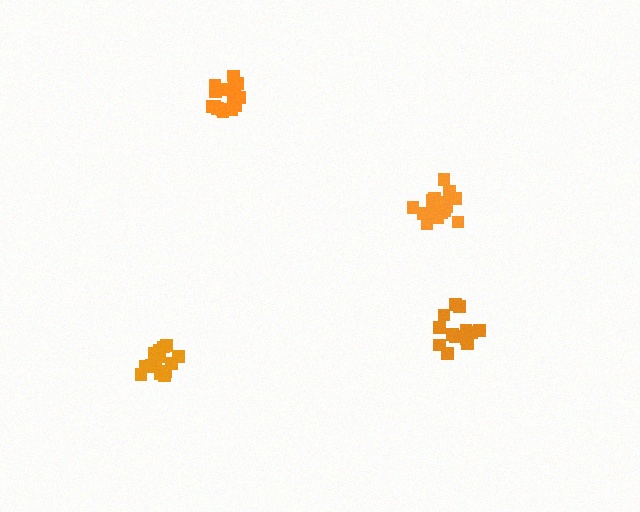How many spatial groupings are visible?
There are 4 spatial groupings.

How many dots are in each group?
Group 1: 15 dots, Group 2: 13 dots, Group 3: 15 dots, Group 4: 18 dots (61 total).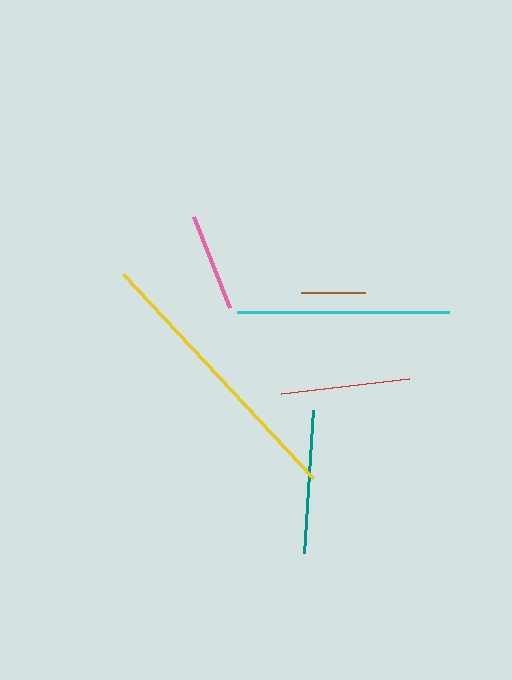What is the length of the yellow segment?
The yellow segment is approximately 279 pixels long.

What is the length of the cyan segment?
The cyan segment is approximately 212 pixels long.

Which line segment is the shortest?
The brown line is the shortest at approximately 65 pixels.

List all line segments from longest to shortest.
From longest to shortest: yellow, cyan, teal, red, pink, brown.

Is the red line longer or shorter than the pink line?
The red line is longer than the pink line.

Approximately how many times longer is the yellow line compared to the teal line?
The yellow line is approximately 2.0 times the length of the teal line.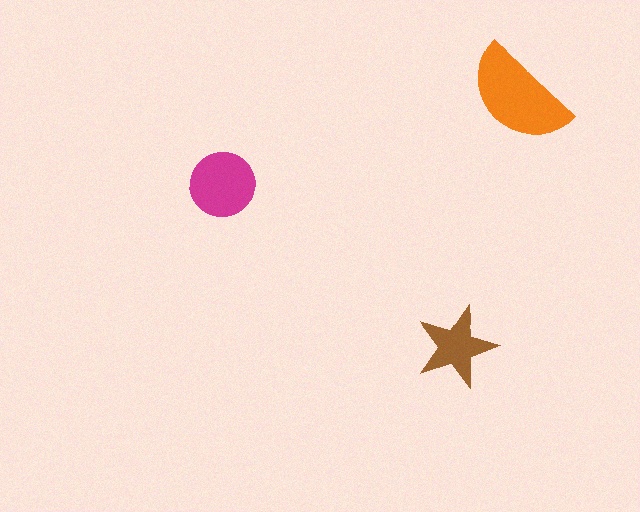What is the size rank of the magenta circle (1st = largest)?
2nd.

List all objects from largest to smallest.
The orange semicircle, the magenta circle, the brown star.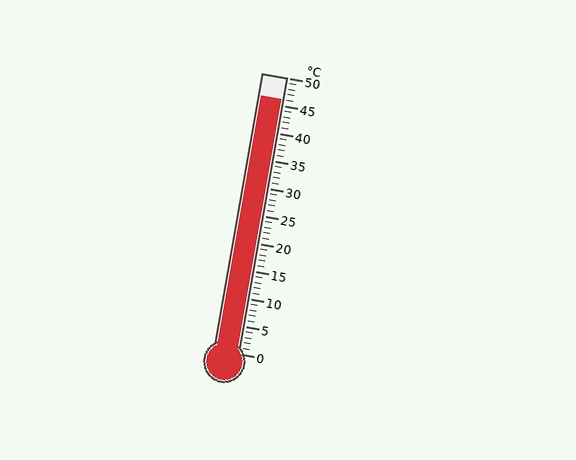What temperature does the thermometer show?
The thermometer shows approximately 46°C.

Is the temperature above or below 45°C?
The temperature is above 45°C.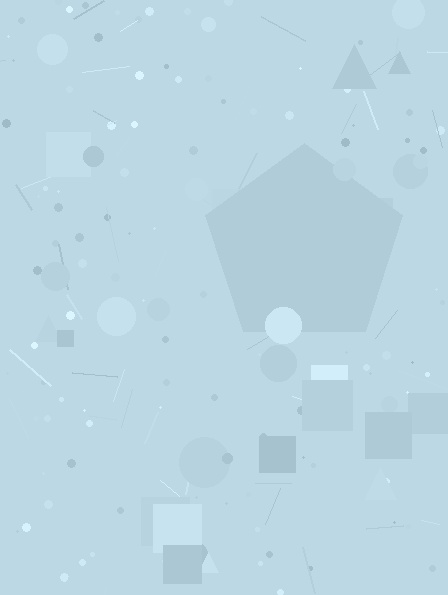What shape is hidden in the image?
A pentagon is hidden in the image.